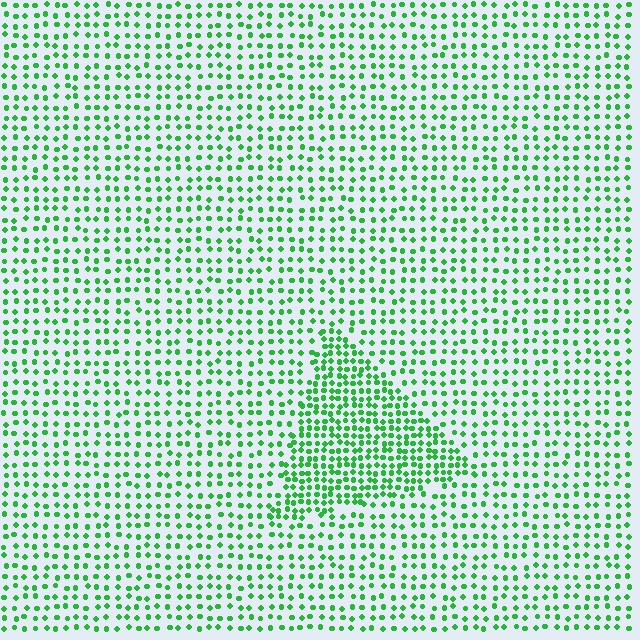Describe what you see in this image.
The image contains small green elements arranged at two different densities. A triangle-shaped region is visible where the elements are more densely packed than the surrounding area.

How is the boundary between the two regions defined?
The boundary is defined by a change in element density (approximately 1.9x ratio). All elements are the same color, size, and shape.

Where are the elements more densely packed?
The elements are more densely packed inside the triangle boundary.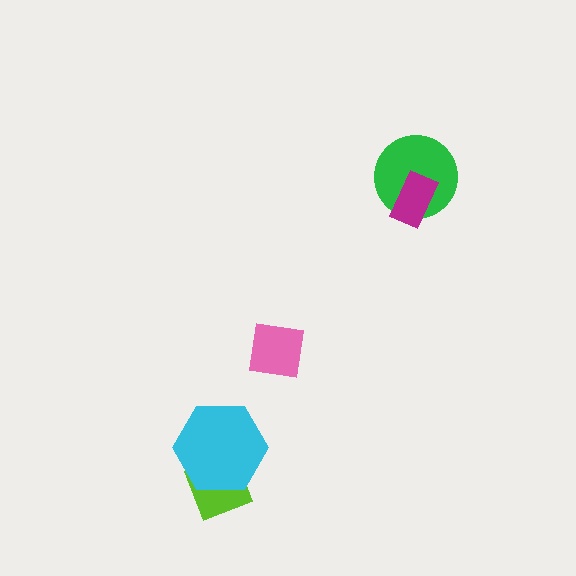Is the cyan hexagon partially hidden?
No, no other shape covers it.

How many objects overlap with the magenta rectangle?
1 object overlaps with the magenta rectangle.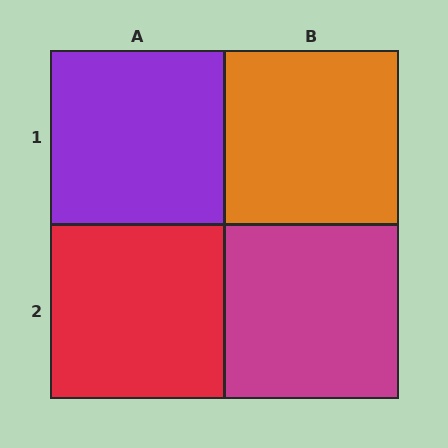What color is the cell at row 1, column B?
Orange.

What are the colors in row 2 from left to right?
Red, magenta.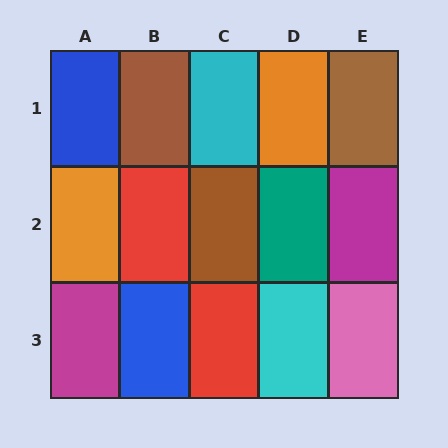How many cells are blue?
2 cells are blue.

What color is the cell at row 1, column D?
Orange.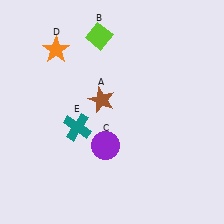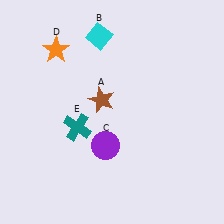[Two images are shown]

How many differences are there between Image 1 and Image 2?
There is 1 difference between the two images.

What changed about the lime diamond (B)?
In Image 1, B is lime. In Image 2, it changed to cyan.